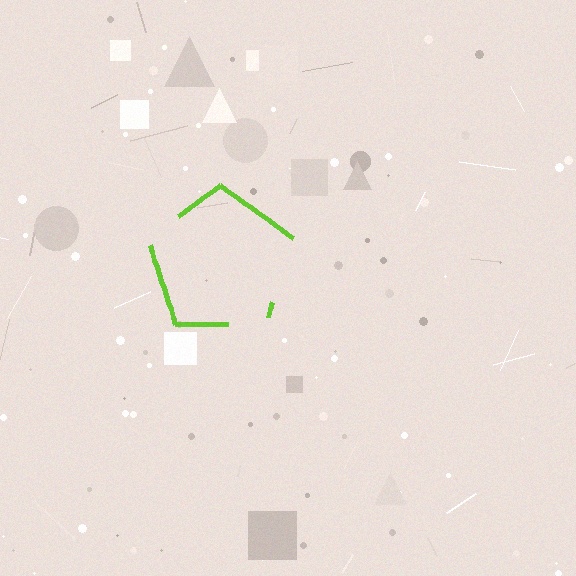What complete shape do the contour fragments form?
The contour fragments form a pentagon.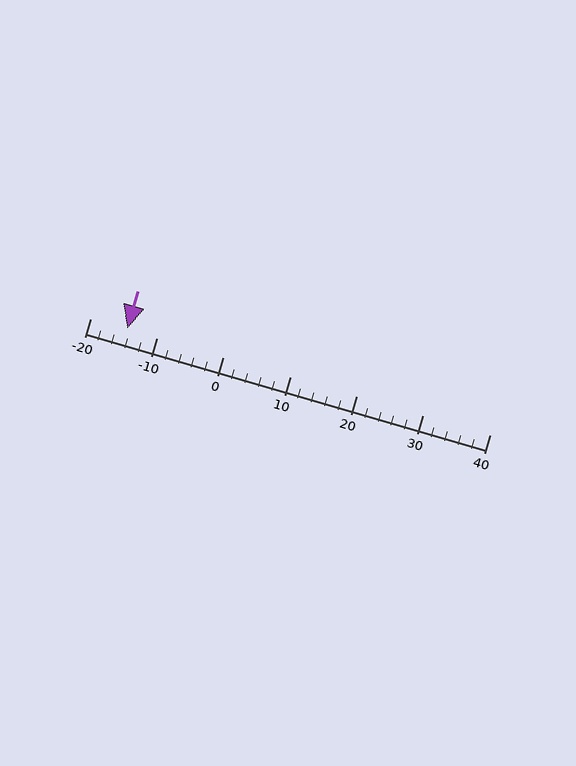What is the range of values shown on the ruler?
The ruler shows values from -20 to 40.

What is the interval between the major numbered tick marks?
The major tick marks are spaced 10 units apart.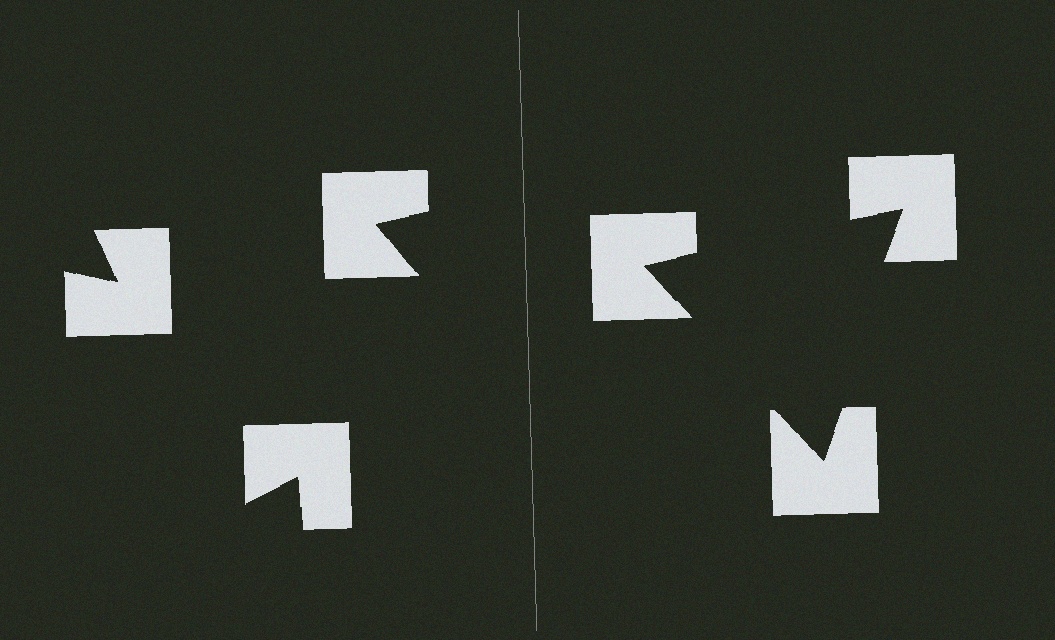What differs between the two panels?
The notched squares are positioned identically on both sides; only the wedge orientations differ. On the right they align to a triangle; on the left they are misaligned.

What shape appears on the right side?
An illusory triangle.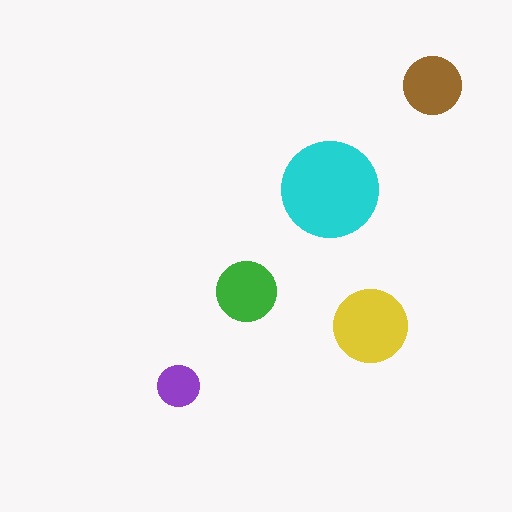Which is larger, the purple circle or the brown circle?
The brown one.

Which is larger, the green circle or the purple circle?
The green one.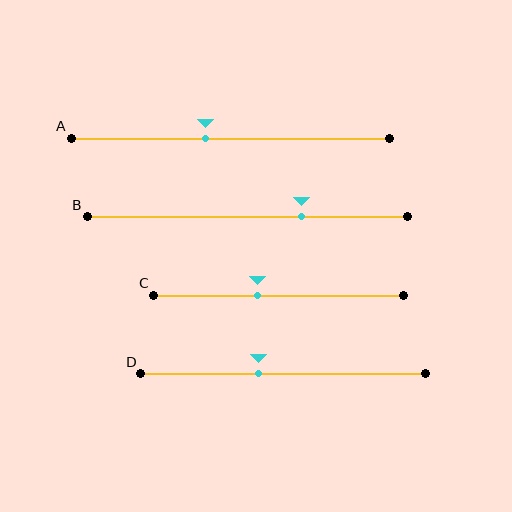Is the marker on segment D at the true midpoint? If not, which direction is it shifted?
No, the marker on segment D is shifted to the left by about 9% of the segment length.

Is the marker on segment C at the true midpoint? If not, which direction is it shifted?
No, the marker on segment C is shifted to the left by about 8% of the segment length.